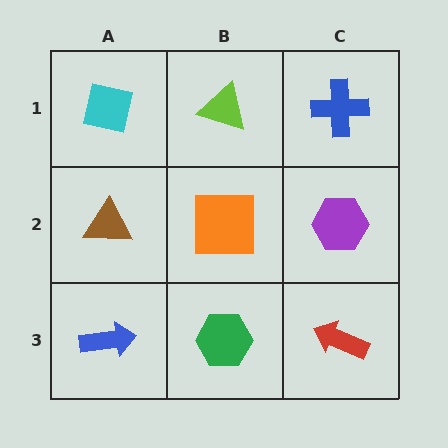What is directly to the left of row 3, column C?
A green hexagon.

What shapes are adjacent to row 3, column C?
A purple hexagon (row 2, column C), a green hexagon (row 3, column B).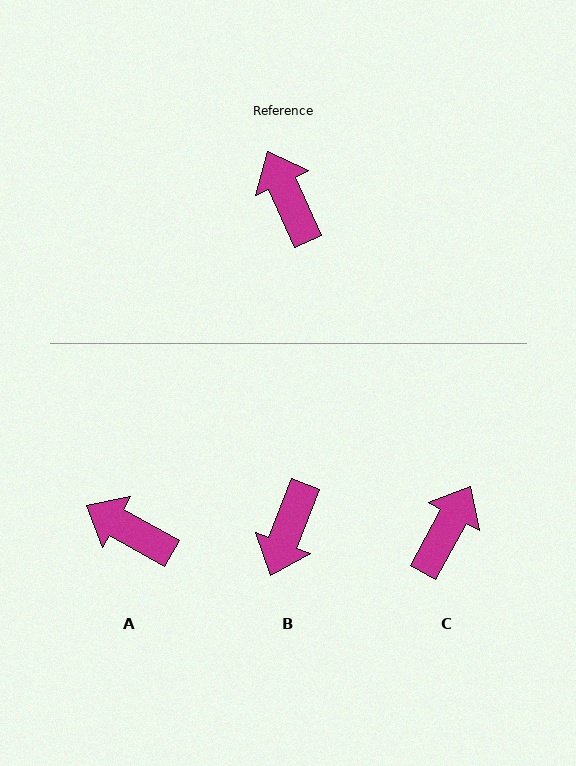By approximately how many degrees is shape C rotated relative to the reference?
Approximately 53 degrees clockwise.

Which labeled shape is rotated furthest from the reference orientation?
B, about 134 degrees away.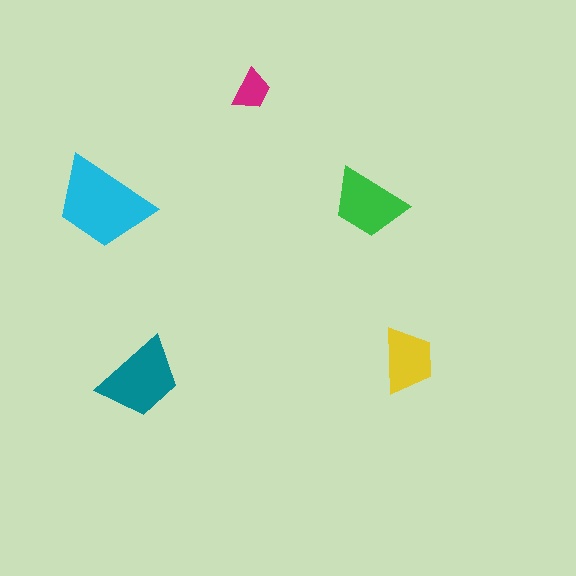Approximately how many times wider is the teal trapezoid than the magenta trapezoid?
About 2 times wider.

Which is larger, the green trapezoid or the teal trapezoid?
The teal one.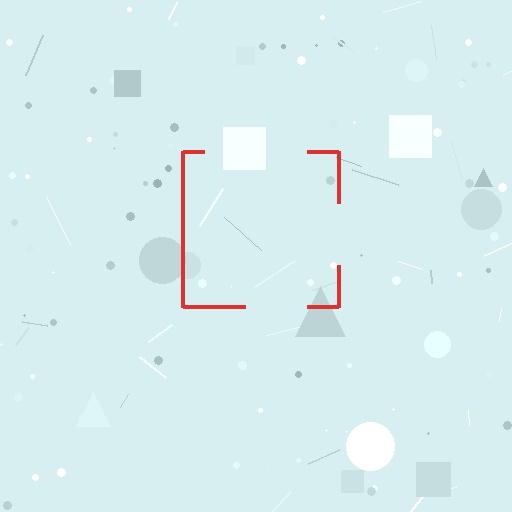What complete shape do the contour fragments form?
The contour fragments form a square.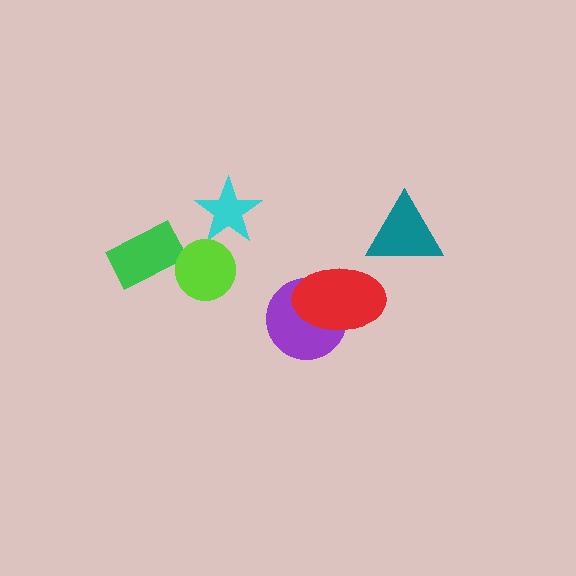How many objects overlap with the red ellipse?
1 object overlaps with the red ellipse.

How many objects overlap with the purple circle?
1 object overlaps with the purple circle.